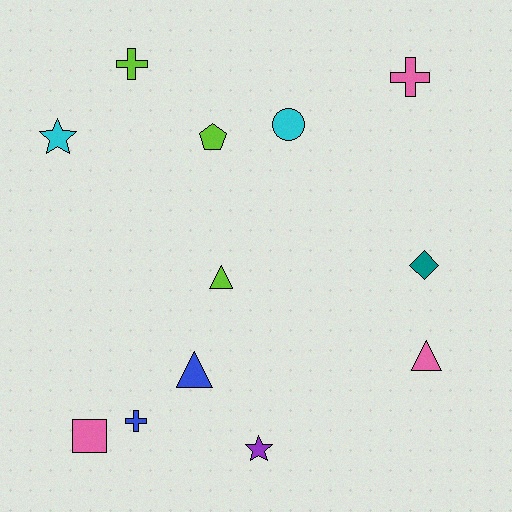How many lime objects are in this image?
There are 3 lime objects.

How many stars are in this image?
There are 2 stars.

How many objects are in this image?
There are 12 objects.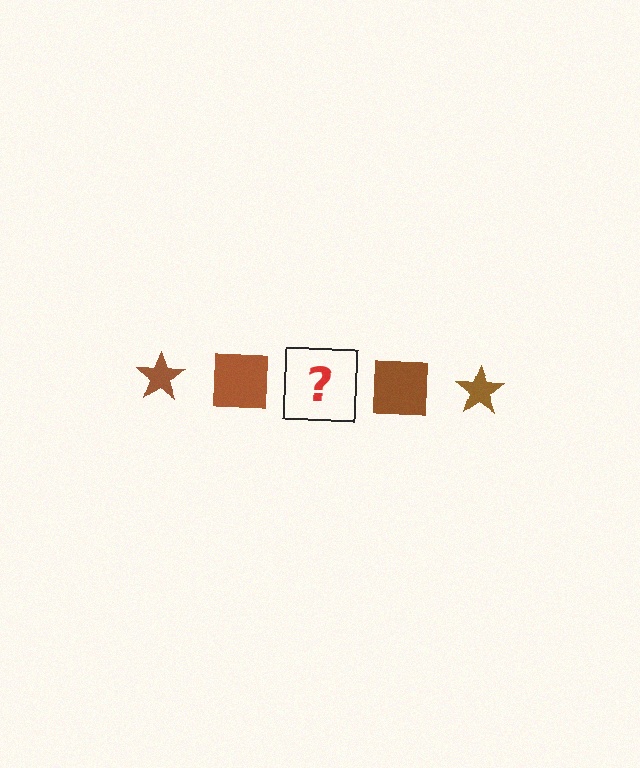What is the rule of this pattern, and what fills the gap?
The rule is that the pattern cycles through star, square shapes in brown. The gap should be filled with a brown star.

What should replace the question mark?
The question mark should be replaced with a brown star.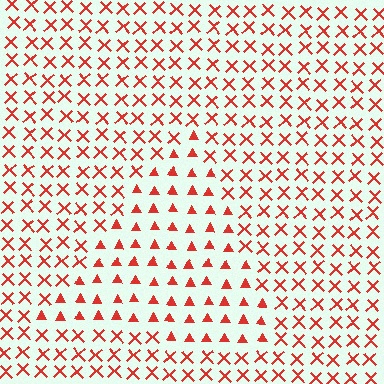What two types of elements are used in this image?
The image uses triangles inside the triangle region and X marks outside it.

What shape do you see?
I see a triangle.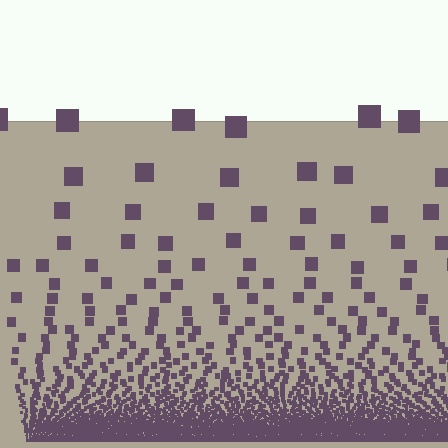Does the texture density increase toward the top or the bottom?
Density increases toward the bottom.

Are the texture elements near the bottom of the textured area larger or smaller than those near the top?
Smaller. The gradient is inverted — elements near the bottom are smaller and denser.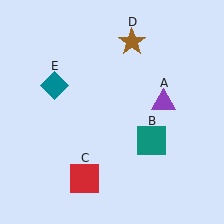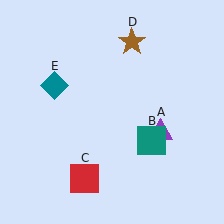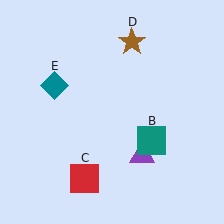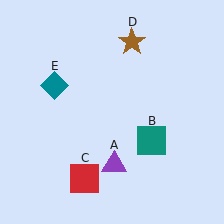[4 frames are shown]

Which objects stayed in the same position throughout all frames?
Teal square (object B) and red square (object C) and brown star (object D) and teal diamond (object E) remained stationary.